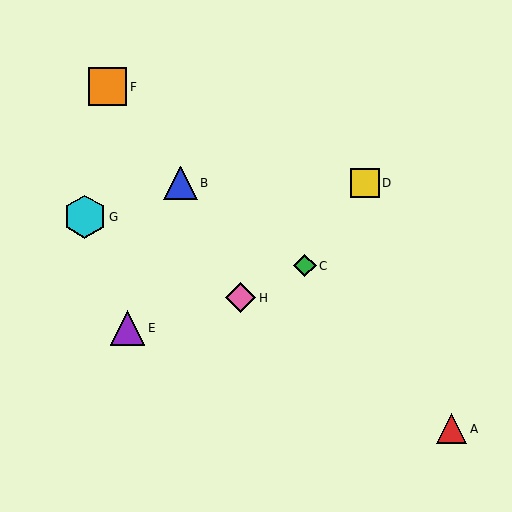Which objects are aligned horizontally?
Objects B, D are aligned horizontally.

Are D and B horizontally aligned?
Yes, both are at y≈183.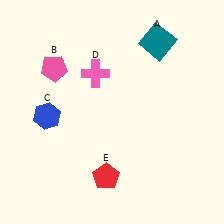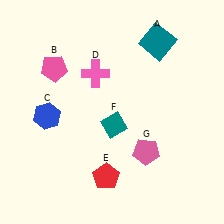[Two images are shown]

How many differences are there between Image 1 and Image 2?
There are 2 differences between the two images.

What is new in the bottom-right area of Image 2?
A teal diamond (F) was added in the bottom-right area of Image 2.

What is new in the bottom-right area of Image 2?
A pink pentagon (G) was added in the bottom-right area of Image 2.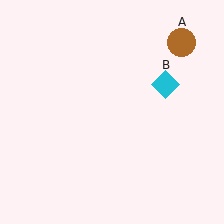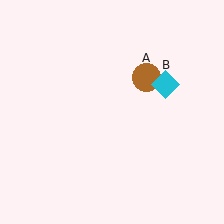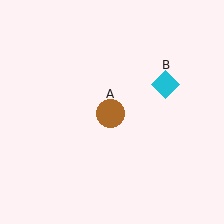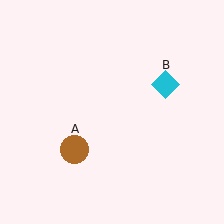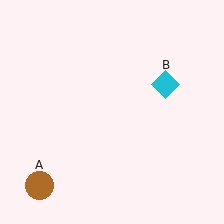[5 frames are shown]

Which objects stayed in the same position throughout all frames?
Cyan diamond (object B) remained stationary.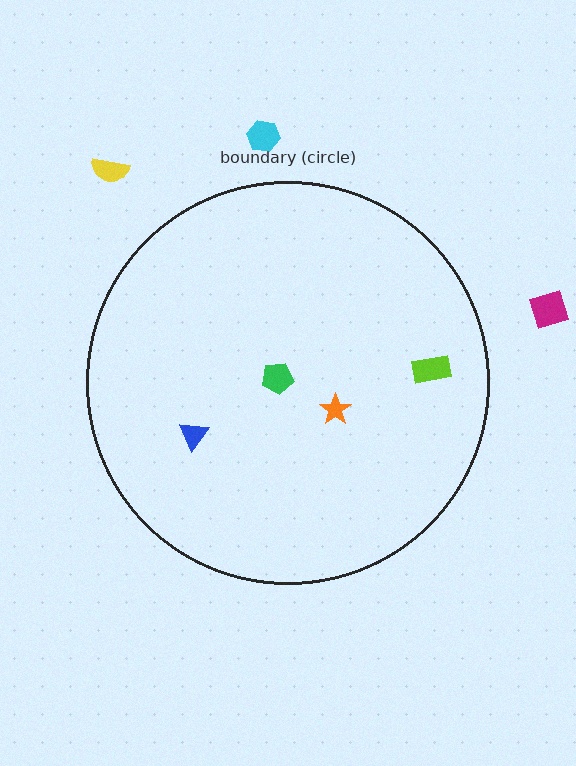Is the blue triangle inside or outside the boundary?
Inside.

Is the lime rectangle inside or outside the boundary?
Inside.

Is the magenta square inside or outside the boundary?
Outside.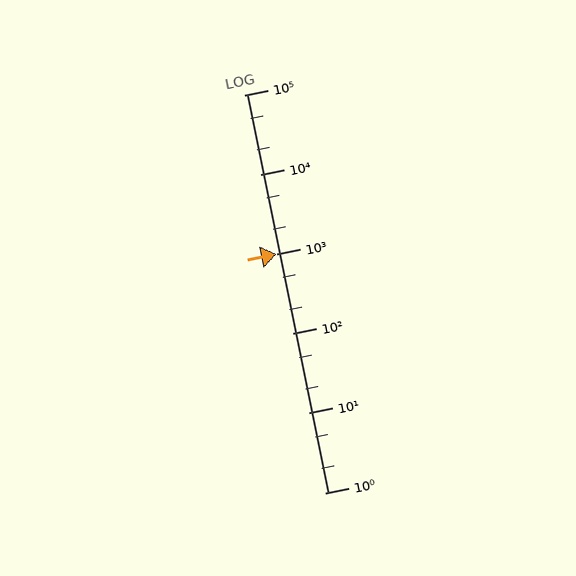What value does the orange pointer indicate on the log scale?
The pointer indicates approximately 1000.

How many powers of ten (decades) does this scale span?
The scale spans 5 decades, from 1 to 100000.